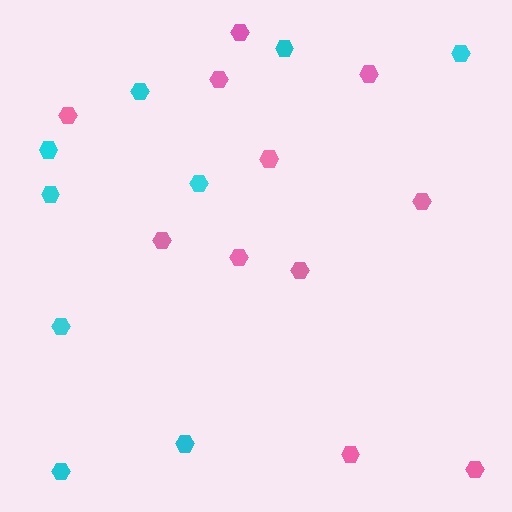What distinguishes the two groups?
There are 2 groups: one group of pink hexagons (11) and one group of cyan hexagons (9).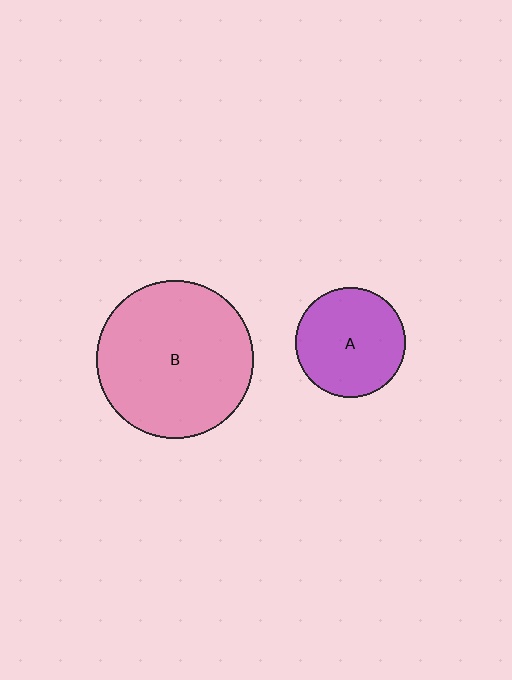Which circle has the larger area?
Circle B (pink).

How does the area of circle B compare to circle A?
Approximately 2.0 times.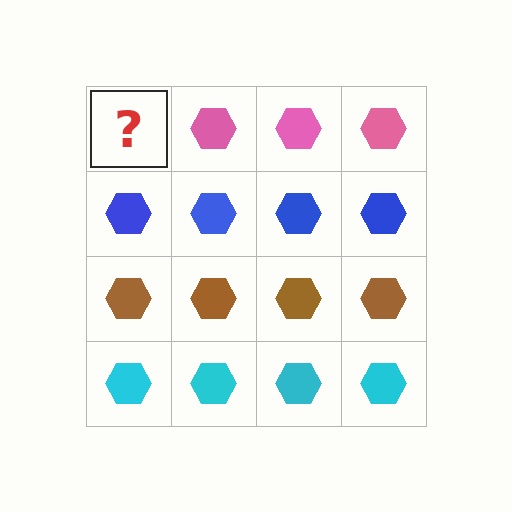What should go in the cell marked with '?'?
The missing cell should contain a pink hexagon.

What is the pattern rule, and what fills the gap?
The rule is that each row has a consistent color. The gap should be filled with a pink hexagon.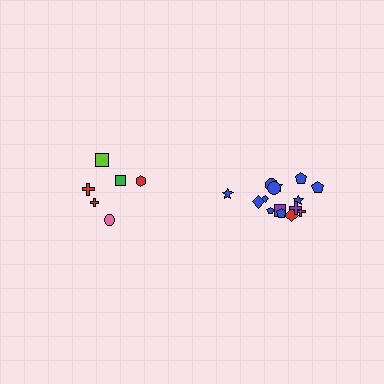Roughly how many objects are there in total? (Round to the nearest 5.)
Roughly 20 objects in total.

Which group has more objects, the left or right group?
The right group.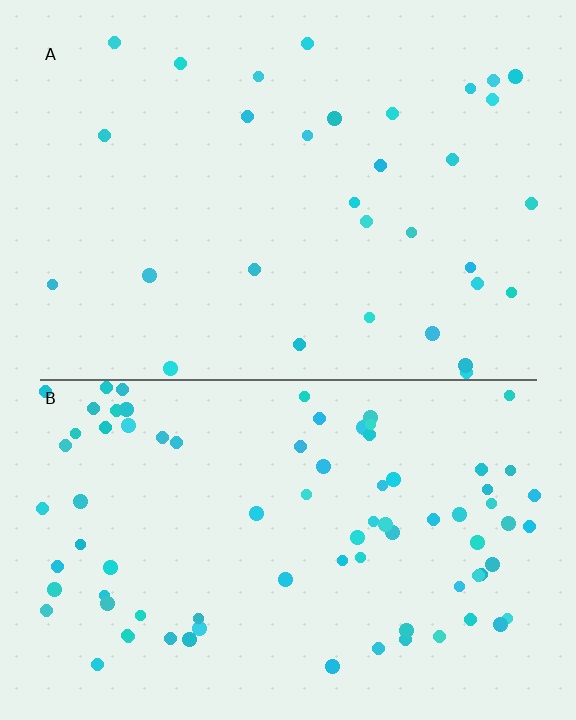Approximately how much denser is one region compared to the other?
Approximately 2.6× — region B over region A.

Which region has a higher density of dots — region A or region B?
B (the bottom).